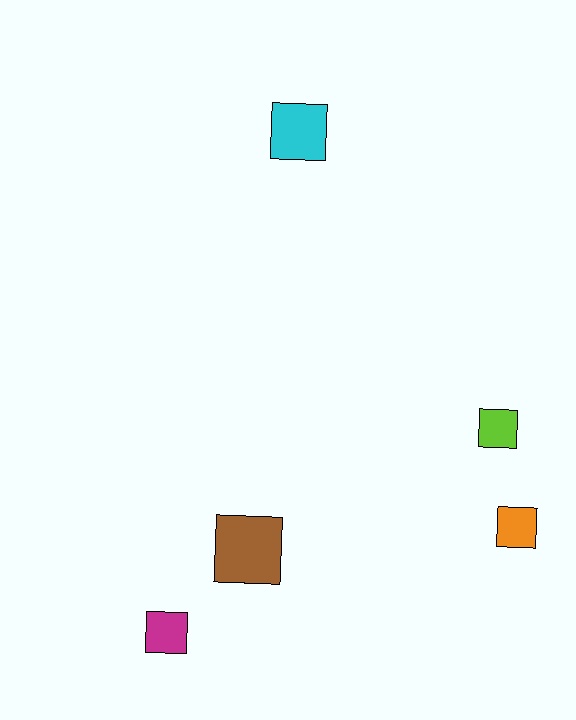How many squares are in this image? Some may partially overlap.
There are 5 squares.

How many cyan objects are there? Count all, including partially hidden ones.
There is 1 cyan object.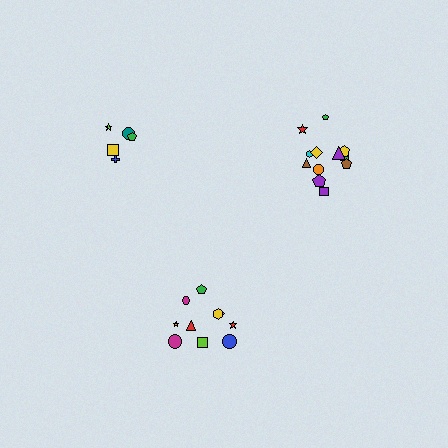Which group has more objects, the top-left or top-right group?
The top-right group.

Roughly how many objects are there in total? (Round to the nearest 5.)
Roughly 25 objects in total.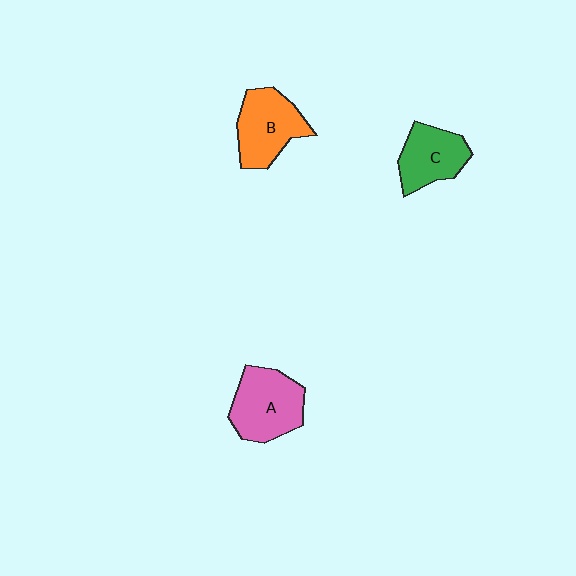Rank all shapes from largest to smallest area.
From largest to smallest: A (pink), B (orange), C (green).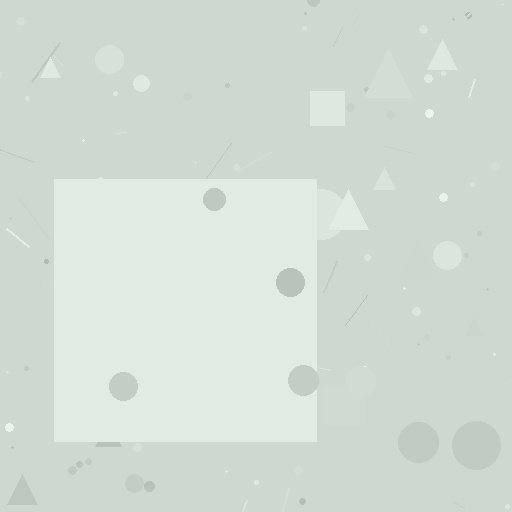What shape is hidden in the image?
A square is hidden in the image.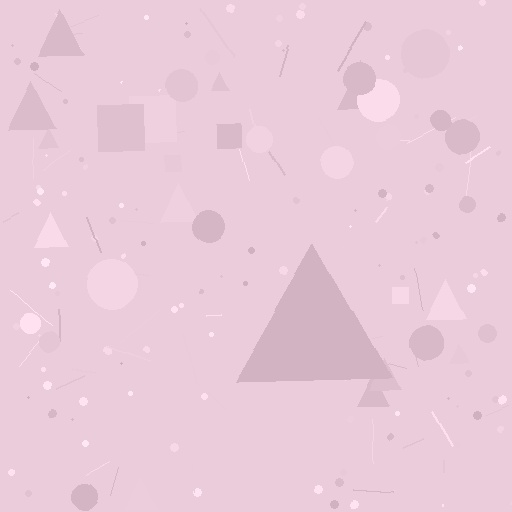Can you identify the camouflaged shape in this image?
The camouflaged shape is a triangle.